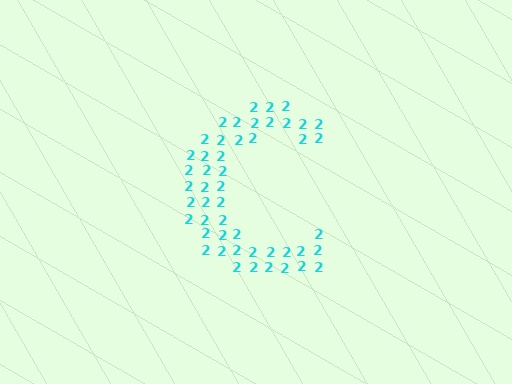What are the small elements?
The small elements are digit 2's.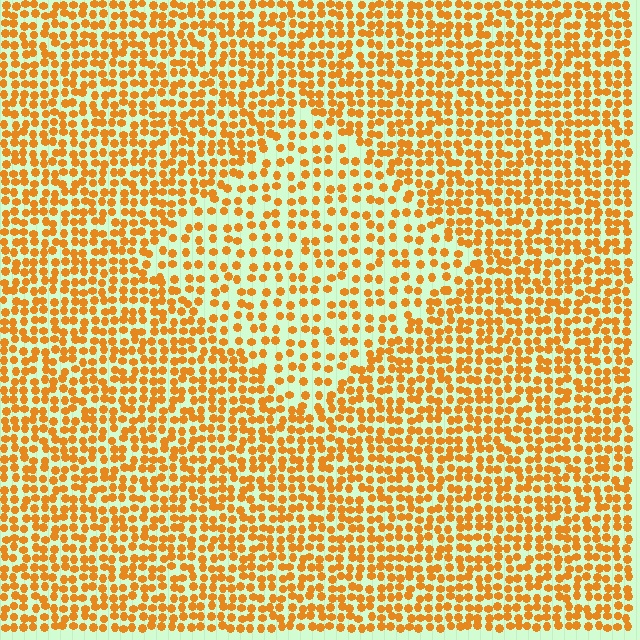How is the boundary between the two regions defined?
The boundary is defined by a change in element density (approximately 1.7x ratio). All elements are the same color, size, and shape.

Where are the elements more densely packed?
The elements are more densely packed outside the diamond boundary.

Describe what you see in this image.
The image contains small orange elements arranged at two different densities. A diamond-shaped region is visible where the elements are less densely packed than the surrounding area.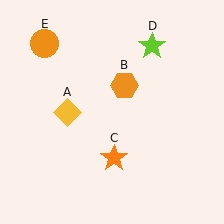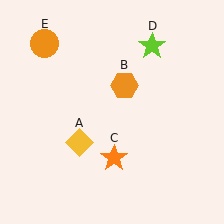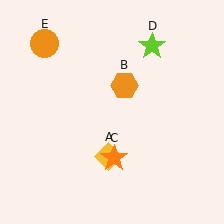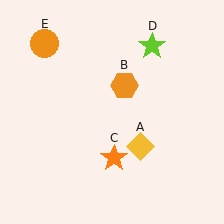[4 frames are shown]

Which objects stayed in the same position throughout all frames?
Orange hexagon (object B) and orange star (object C) and lime star (object D) and orange circle (object E) remained stationary.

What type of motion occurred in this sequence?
The yellow diamond (object A) rotated counterclockwise around the center of the scene.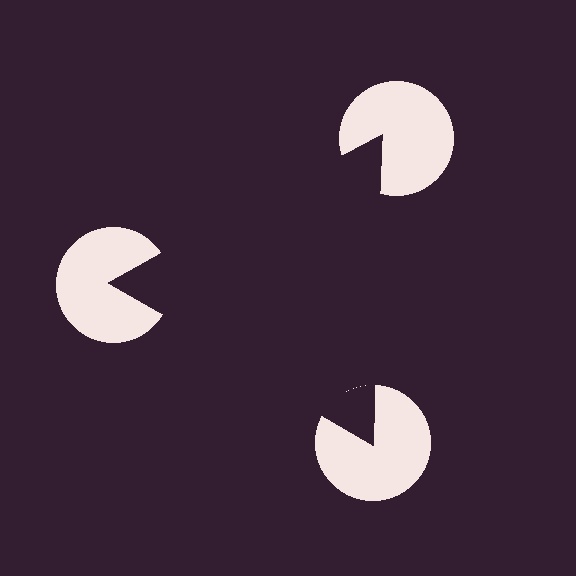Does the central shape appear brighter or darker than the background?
It typically appears slightly darker than the background, even though no actual brightness change is drawn.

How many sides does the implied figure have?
3 sides.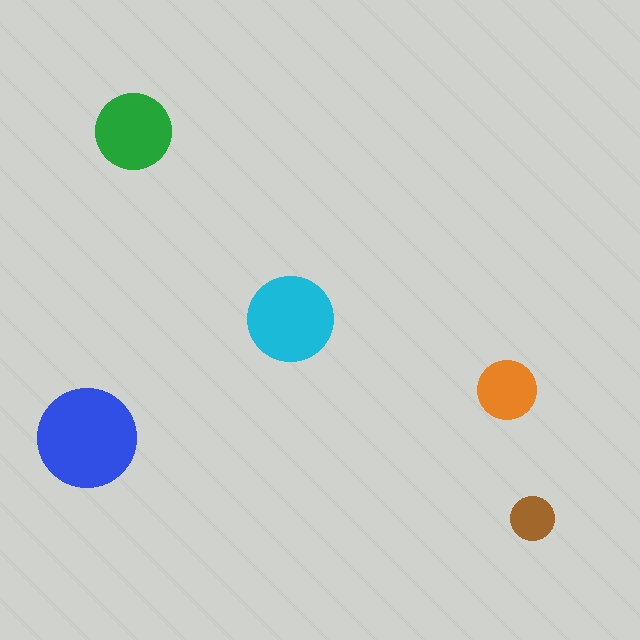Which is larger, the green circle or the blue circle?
The blue one.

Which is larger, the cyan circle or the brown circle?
The cyan one.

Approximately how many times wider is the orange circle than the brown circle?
About 1.5 times wider.